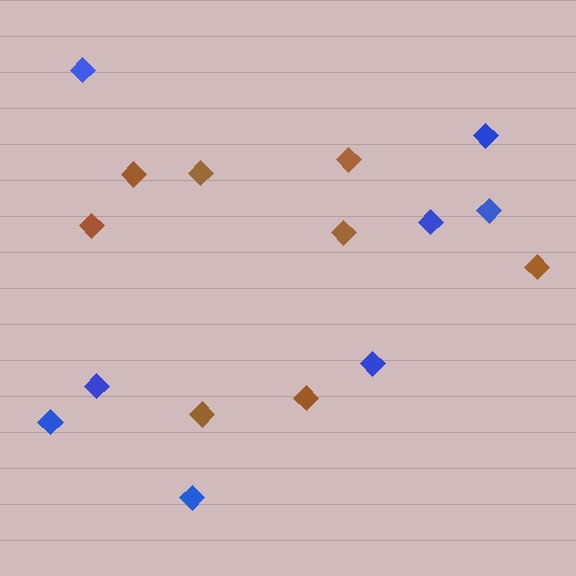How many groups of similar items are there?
There are 2 groups: one group of blue diamonds (8) and one group of brown diamonds (8).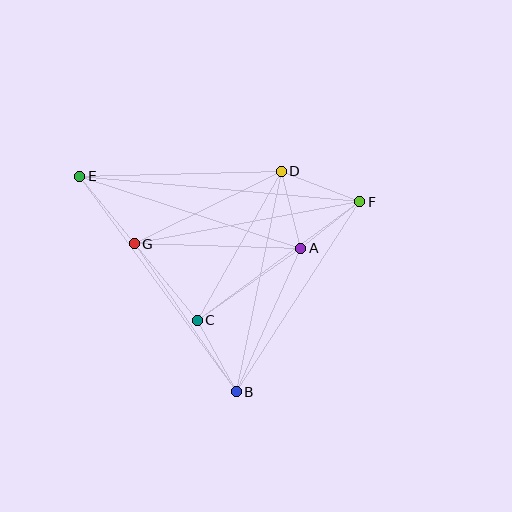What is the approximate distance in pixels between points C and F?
The distance between C and F is approximately 201 pixels.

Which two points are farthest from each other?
Points E and F are farthest from each other.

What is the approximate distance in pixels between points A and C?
The distance between A and C is approximately 126 pixels.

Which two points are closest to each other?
Points A and F are closest to each other.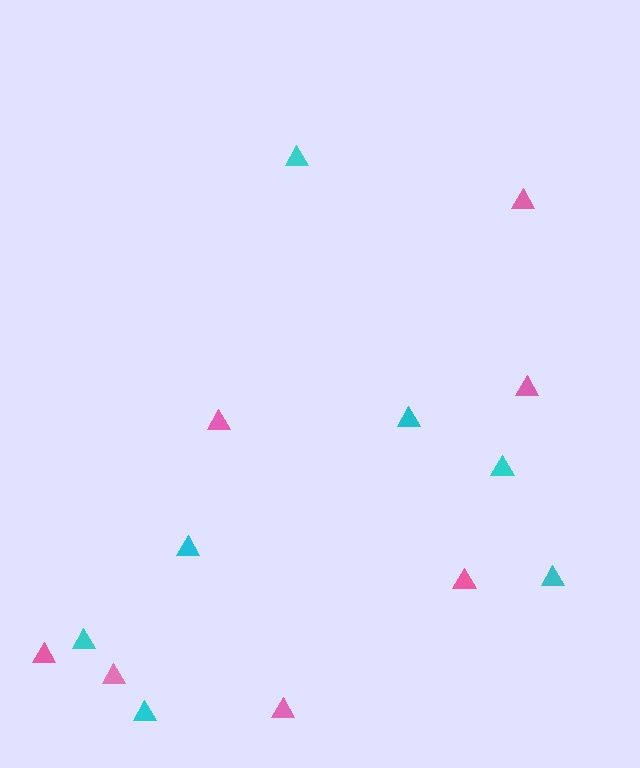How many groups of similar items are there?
There are 2 groups: one group of pink triangles (7) and one group of cyan triangles (7).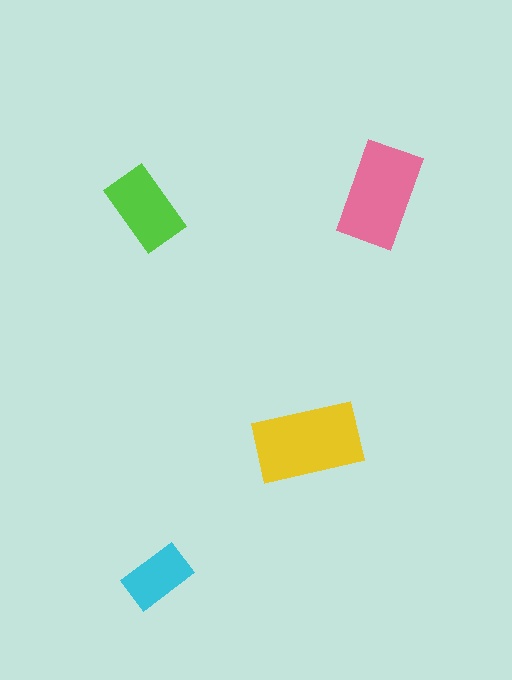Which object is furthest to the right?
The pink rectangle is rightmost.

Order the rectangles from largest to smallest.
the yellow one, the pink one, the lime one, the cyan one.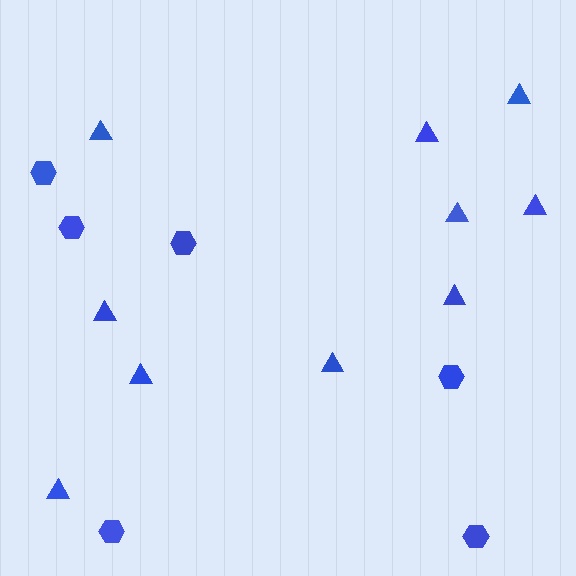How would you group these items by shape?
There are 2 groups: one group of hexagons (6) and one group of triangles (10).